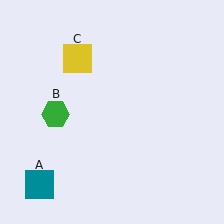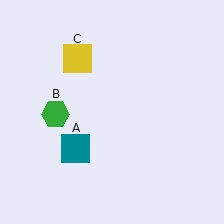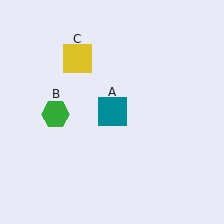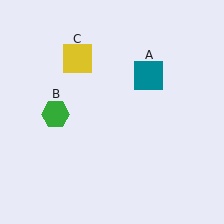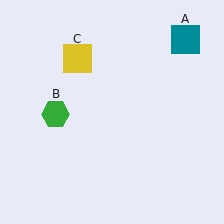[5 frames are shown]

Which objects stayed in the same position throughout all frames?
Green hexagon (object B) and yellow square (object C) remained stationary.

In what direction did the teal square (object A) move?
The teal square (object A) moved up and to the right.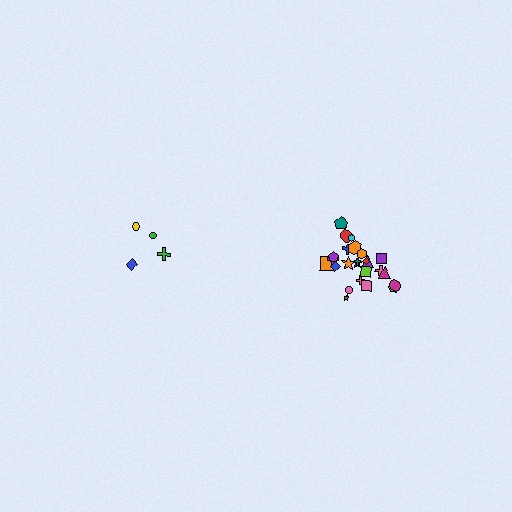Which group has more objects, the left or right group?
The right group.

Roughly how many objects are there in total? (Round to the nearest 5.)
Roughly 30 objects in total.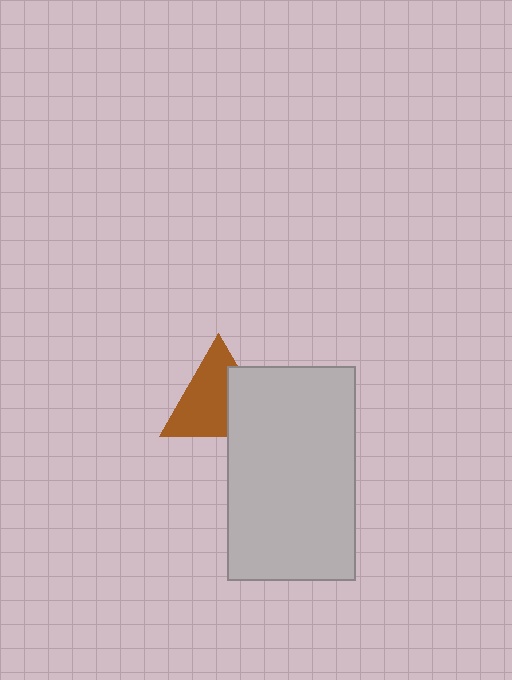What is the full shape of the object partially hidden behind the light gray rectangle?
The partially hidden object is a brown triangle.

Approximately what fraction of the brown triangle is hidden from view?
Roughly 35% of the brown triangle is hidden behind the light gray rectangle.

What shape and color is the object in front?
The object in front is a light gray rectangle.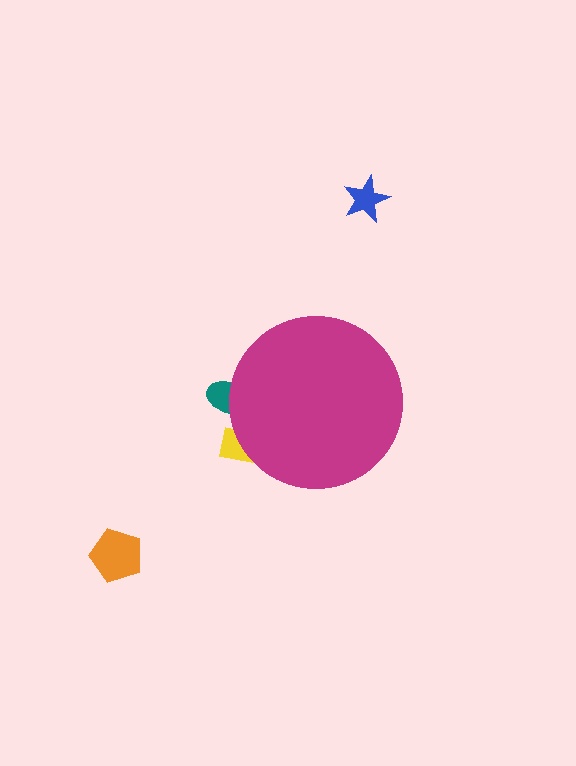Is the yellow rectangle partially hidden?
Yes, the yellow rectangle is partially hidden behind the magenta circle.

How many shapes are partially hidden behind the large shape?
2 shapes are partially hidden.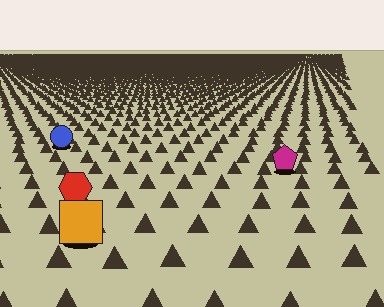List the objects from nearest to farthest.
From nearest to farthest: the orange square, the red hexagon, the magenta pentagon, the blue circle.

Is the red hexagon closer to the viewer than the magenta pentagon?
Yes. The red hexagon is closer — you can tell from the texture gradient: the ground texture is coarser near it.